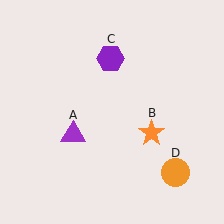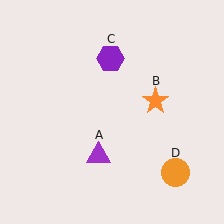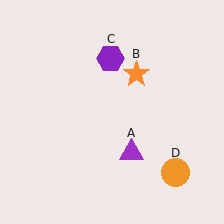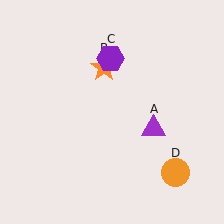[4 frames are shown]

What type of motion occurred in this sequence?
The purple triangle (object A), orange star (object B) rotated counterclockwise around the center of the scene.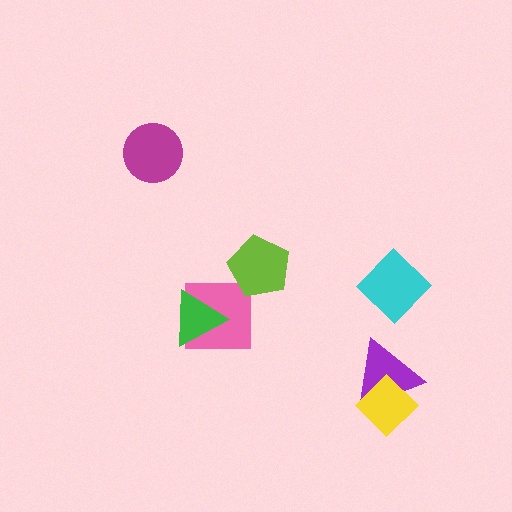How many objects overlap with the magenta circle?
0 objects overlap with the magenta circle.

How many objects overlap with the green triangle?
1 object overlaps with the green triangle.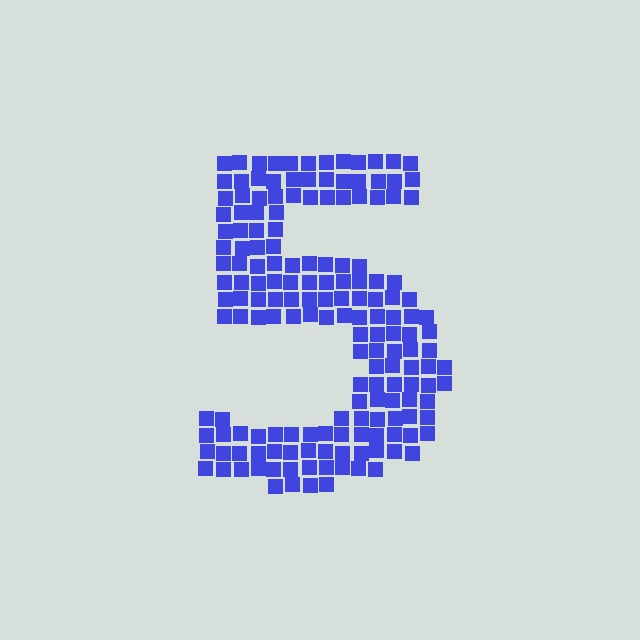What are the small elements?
The small elements are squares.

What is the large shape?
The large shape is the digit 5.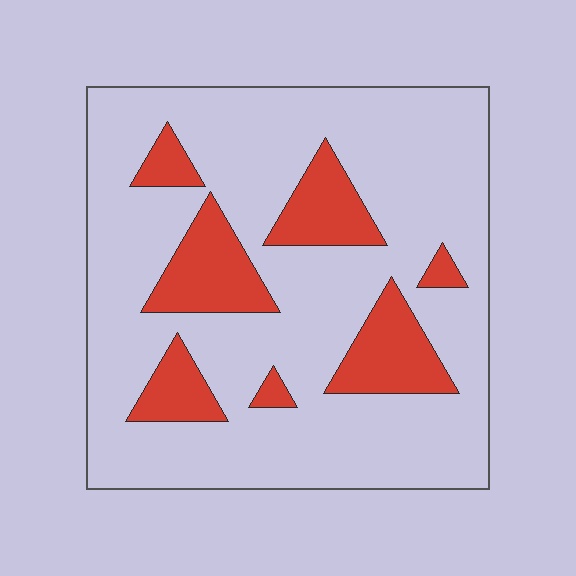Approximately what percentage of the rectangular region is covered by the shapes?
Approximately 20%.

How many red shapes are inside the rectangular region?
7.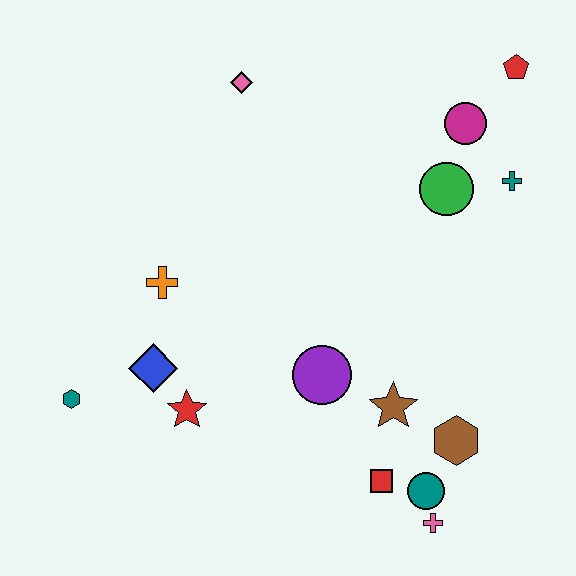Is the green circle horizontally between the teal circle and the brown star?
No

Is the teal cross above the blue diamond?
Yes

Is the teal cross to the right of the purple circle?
Yes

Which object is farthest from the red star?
The red pentagon is farthest from the red star.